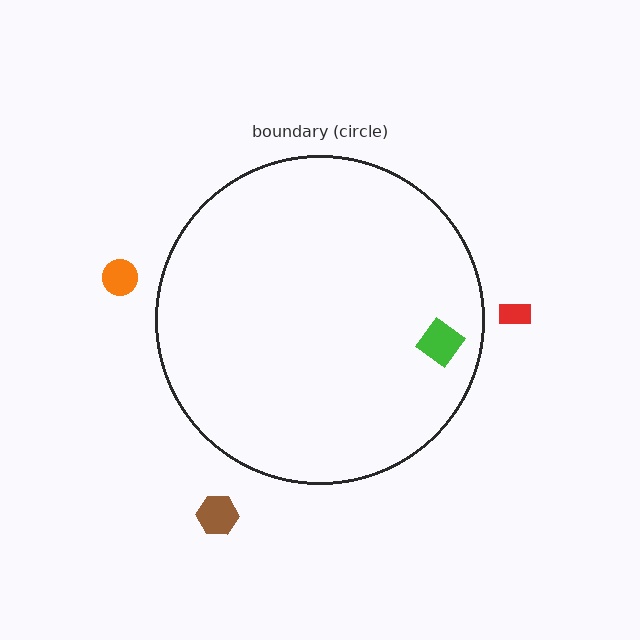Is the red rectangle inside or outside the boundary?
Outside.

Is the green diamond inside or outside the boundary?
Inside.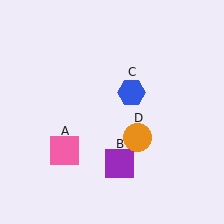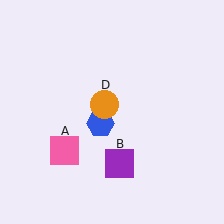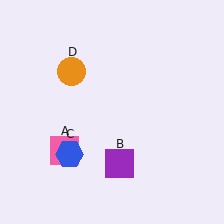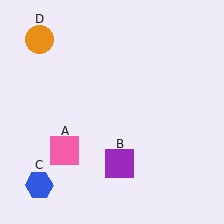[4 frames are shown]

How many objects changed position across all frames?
2 objects changed position: blue hexagon (object C), orange circle (object D).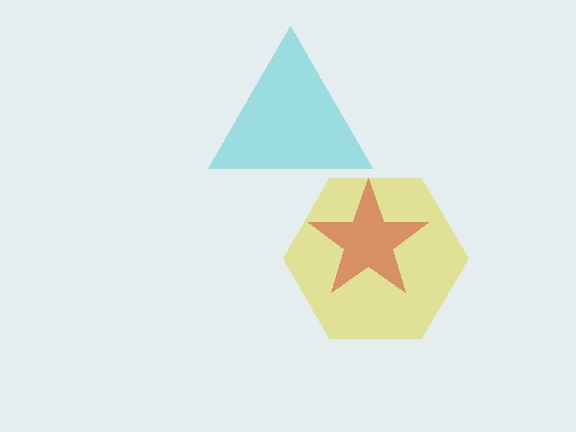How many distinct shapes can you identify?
There are 3 distinct shapes: a yellow hexagon, a red star, a cyan triangle.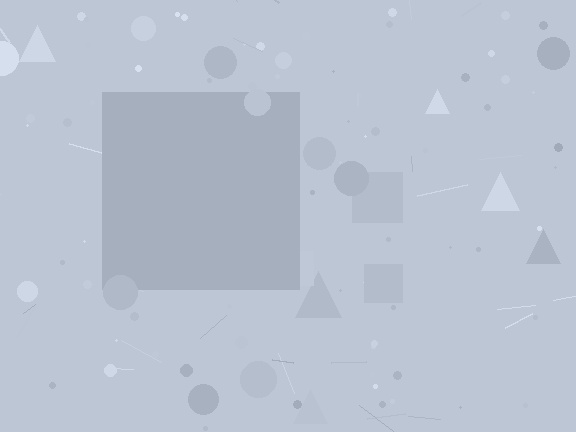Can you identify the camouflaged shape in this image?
The camouflaged shape is a square.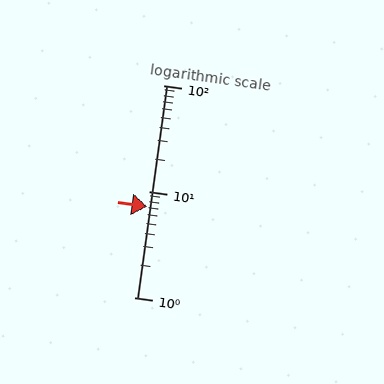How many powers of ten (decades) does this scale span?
The scale spans 2 decades, from 1 to 100.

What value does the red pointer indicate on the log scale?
The pointer indicates approximately 7.2.